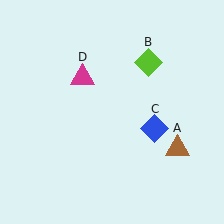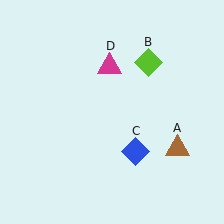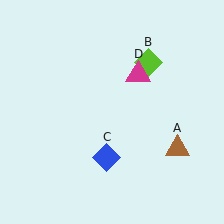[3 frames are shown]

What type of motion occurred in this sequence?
The blue diamond (object C), magenta triangle (object D) rotated clockwise around the center of the scene.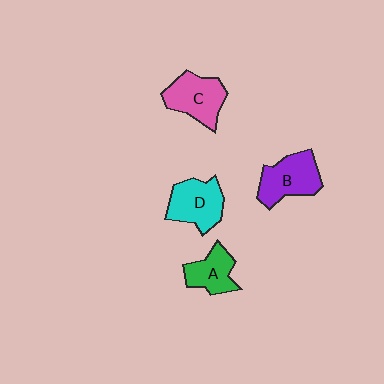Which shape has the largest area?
Shape B (purple).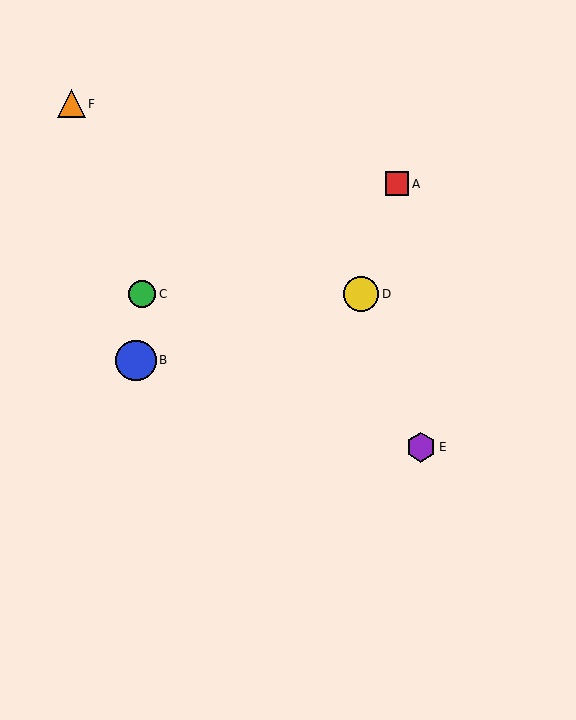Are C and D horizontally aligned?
Yes, both are at y≈294.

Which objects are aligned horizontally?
Objects C, D are aligned horizontally.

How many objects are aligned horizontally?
2 objects (C, D) are aligned horizontally.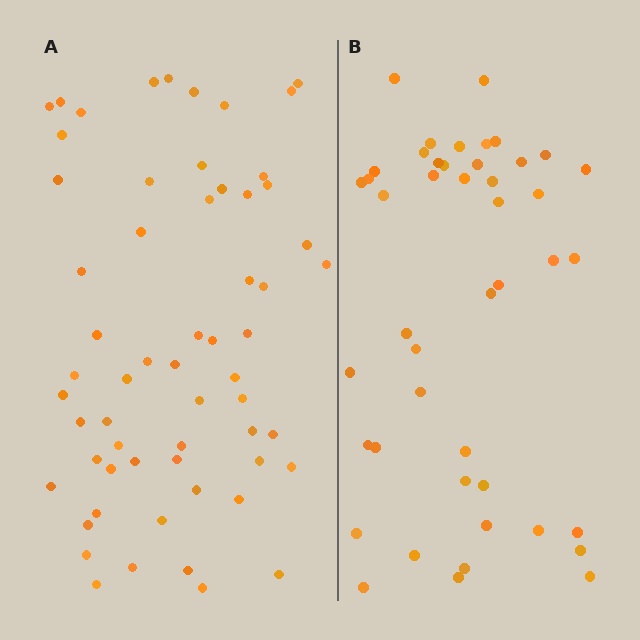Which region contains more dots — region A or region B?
Region A (the left region) has more dots.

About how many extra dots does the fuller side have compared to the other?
Region A has approximately 15 more dots than region B.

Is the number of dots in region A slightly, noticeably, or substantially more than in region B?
Region A has noticeably more, but not dramatically so. The ratio is roughly 1.3 to 1.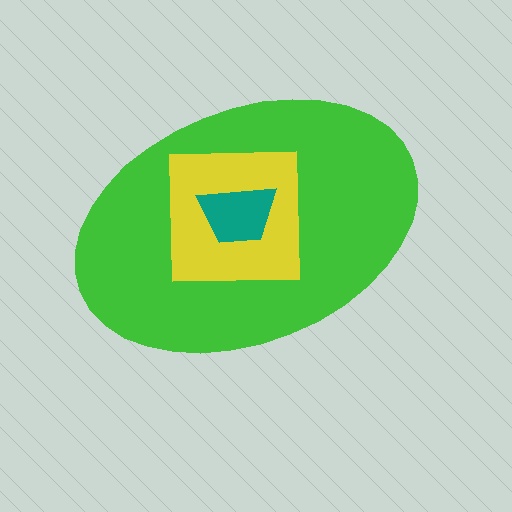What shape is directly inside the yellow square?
The teal trapezoid.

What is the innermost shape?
The teal trapezoid.